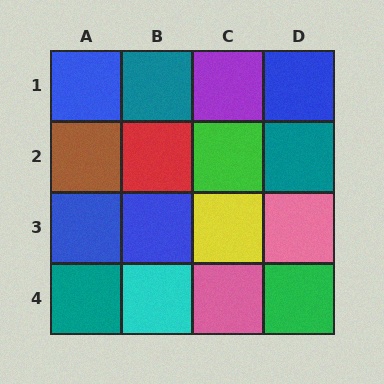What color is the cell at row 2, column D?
Teal.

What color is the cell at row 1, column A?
Blue.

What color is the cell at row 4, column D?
Green.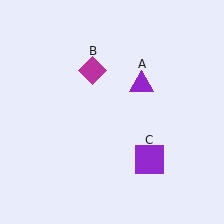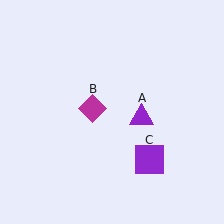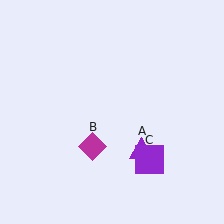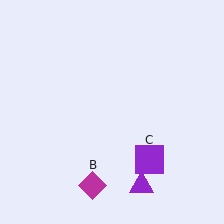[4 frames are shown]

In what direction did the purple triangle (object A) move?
The purple triangle (object A) moved down.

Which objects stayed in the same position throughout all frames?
Purple square (object C) remained stationary.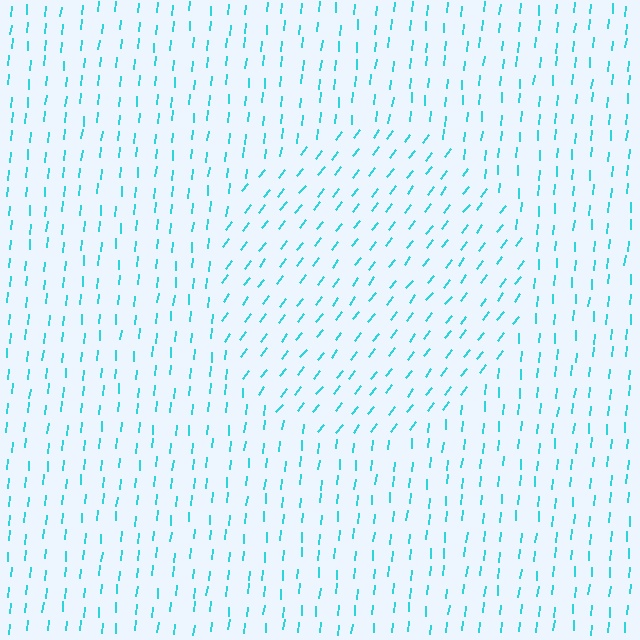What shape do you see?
I see a circle.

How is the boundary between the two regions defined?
The boundary is defined purely by a change in line orientation (approximately 32 degrees difference). All lines are the same color and thickness.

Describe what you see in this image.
The image is filled with small cyan line segments. A circle region in the image has lines oriented differently from the surrounding lines, creating a visible texture boundary.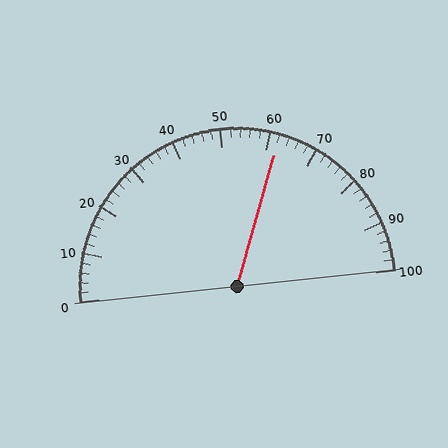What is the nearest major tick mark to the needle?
The nearest major tick mark is 60.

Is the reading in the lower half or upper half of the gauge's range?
The reading is in the upper half of the range (0 to 100).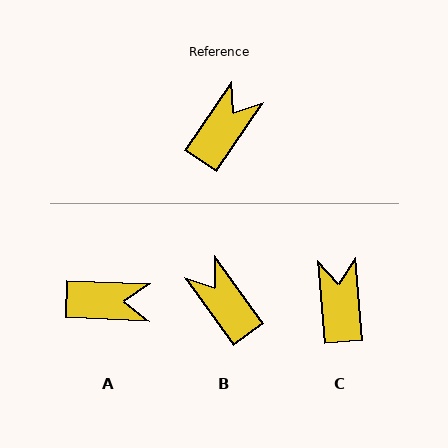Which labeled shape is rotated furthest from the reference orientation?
B, about 70 degrees away.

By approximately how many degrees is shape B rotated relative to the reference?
Approximately 70 degrees counter-clockwise.